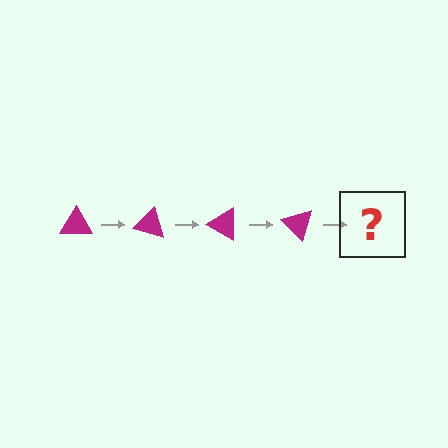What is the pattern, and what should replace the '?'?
The pattern is that the triangle rotates 15 degrees each step. The '?' should be a magenta triangle rotated 60 degrees.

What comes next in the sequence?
The next element should be a magenta triangle rotated 60 degrees.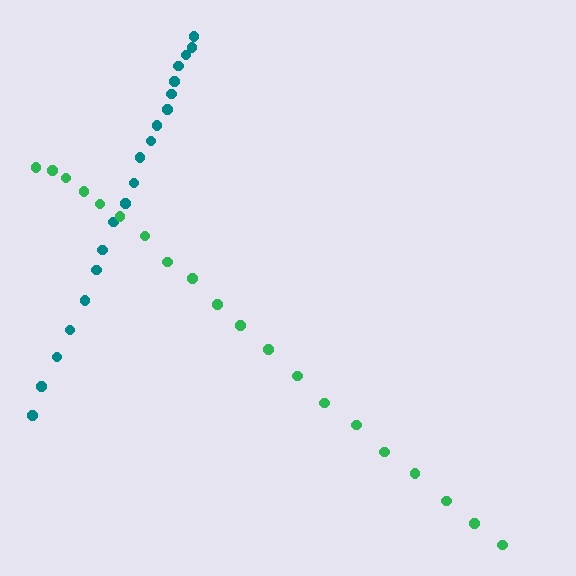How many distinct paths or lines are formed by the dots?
There are 2 distinct paths.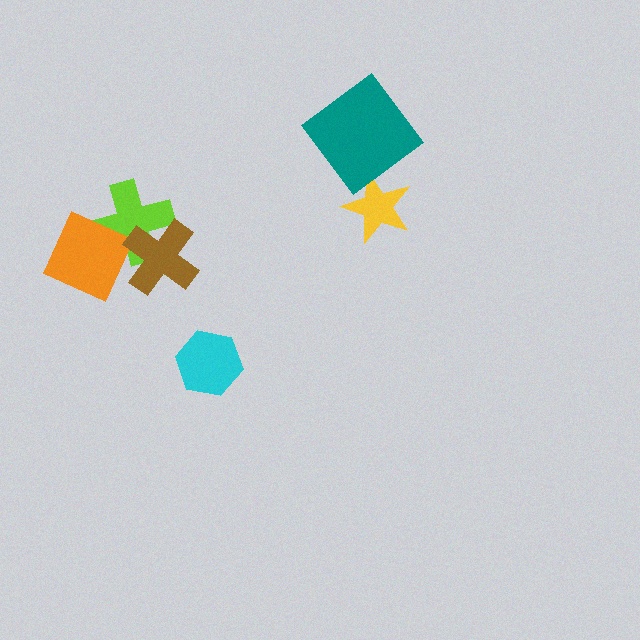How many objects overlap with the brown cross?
2 objects overlap with the brown cross.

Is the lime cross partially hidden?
Yes, it is partially covered by another shape.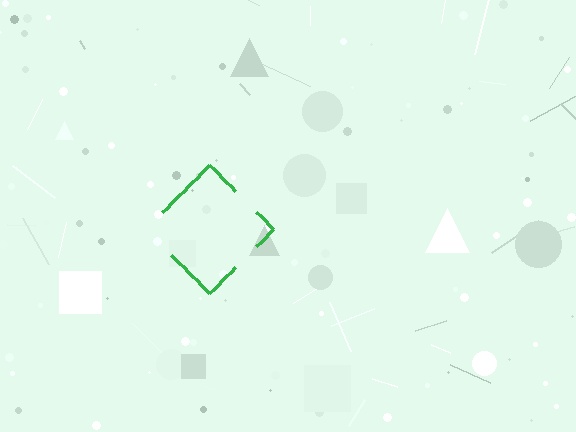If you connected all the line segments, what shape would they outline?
They would outline a diamond.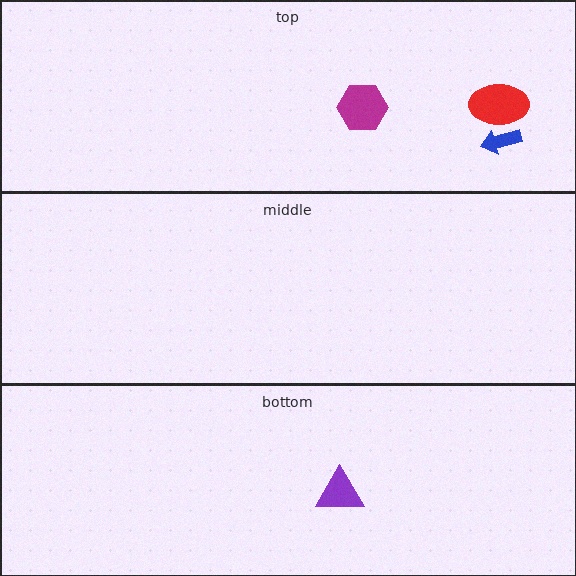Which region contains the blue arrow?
The top region.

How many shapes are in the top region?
3.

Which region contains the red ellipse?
The top region.